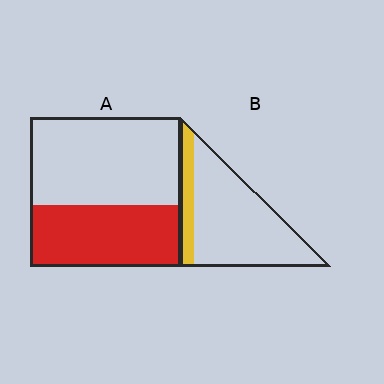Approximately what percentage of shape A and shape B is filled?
A is approximately 40% and B is approximately 20%.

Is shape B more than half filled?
No.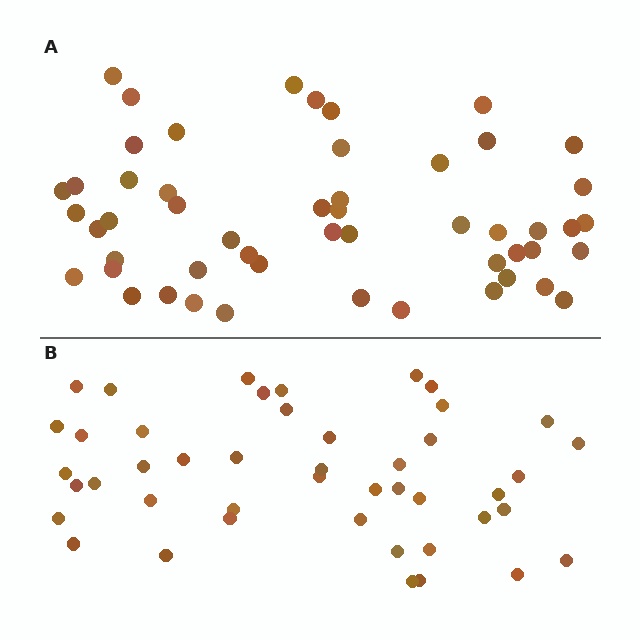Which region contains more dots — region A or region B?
Region A (the top region) has more dots.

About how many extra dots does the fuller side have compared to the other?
Region A has roughly 8 or so more dots than region B.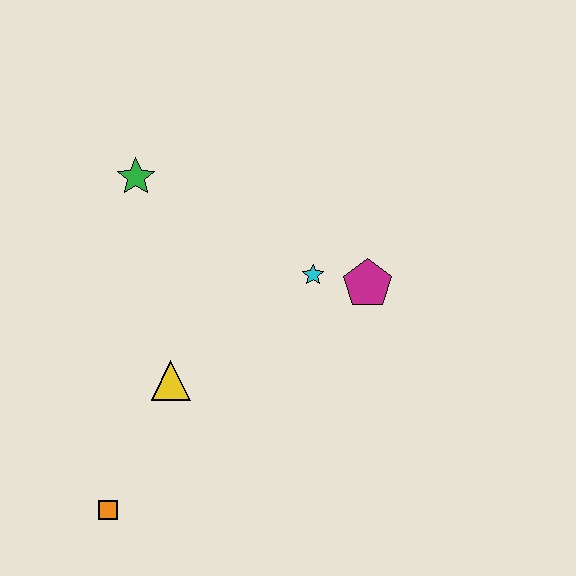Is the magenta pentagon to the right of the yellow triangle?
Yes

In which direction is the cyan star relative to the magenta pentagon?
The cyan star is to the left of the magenta pentagon.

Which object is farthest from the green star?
The orange square is farthest from the green star.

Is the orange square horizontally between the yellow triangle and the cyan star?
No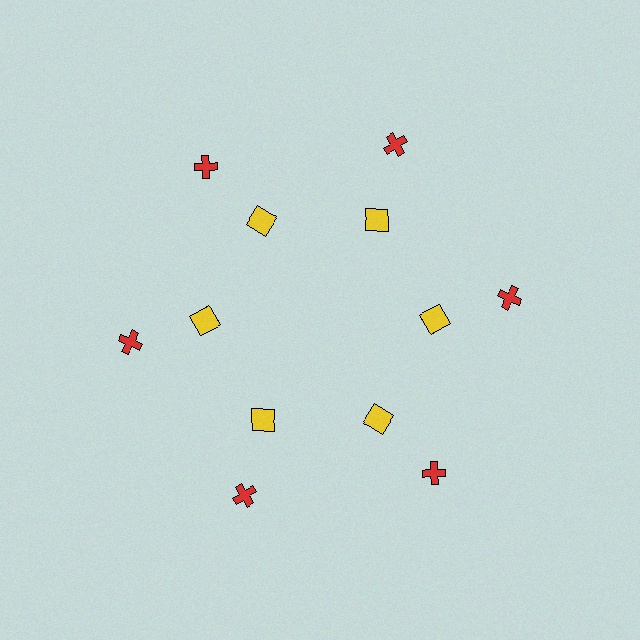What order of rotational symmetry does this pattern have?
This pattern has 6-fold rotational symmetry.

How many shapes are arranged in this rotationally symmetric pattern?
There are 12 shapes, arranged in 6 groups of 2.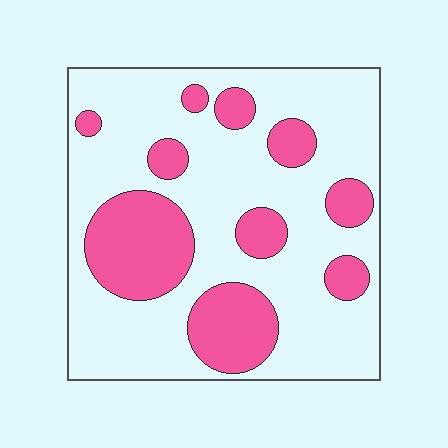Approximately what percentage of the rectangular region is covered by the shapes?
Approximately 30%.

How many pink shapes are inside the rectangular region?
10.